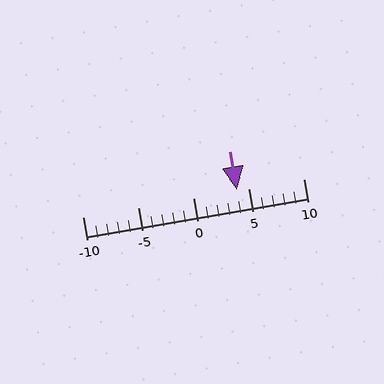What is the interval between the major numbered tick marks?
The major tick marks are spaced 5 units apart.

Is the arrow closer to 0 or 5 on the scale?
The arrow is closer to 5.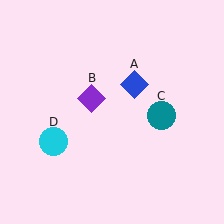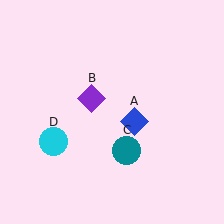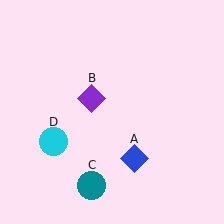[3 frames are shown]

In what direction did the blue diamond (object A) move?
The blue diamond (object A) moved down.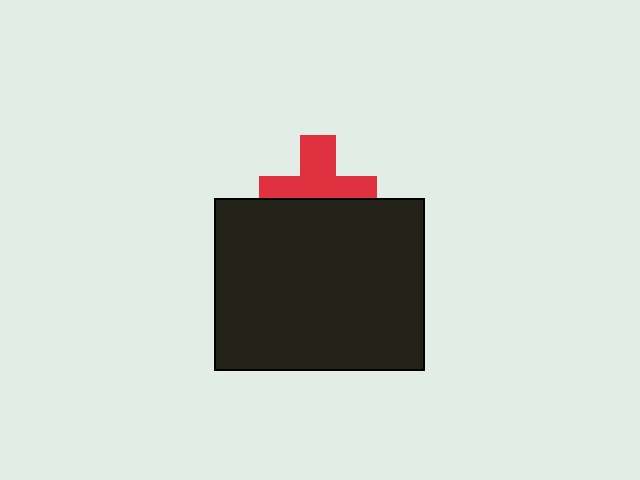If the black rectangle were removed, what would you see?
You would see the complete red cross.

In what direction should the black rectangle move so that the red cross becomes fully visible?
The black rectangle should move down. That is the shortest direction to clear the overlap and leave the red cross fully visible.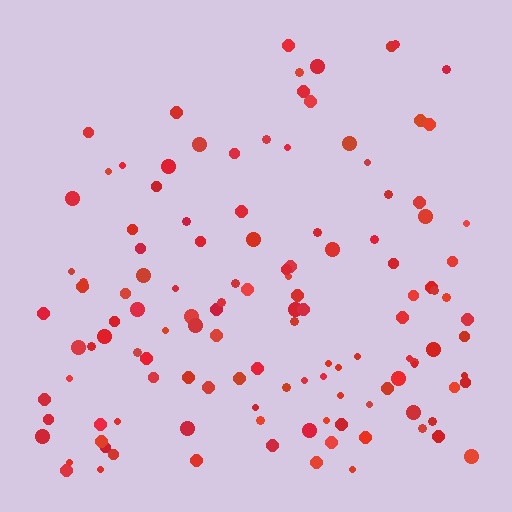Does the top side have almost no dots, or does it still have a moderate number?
Still a moderate number, just noticeably fewer than the bottom.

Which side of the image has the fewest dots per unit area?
The top.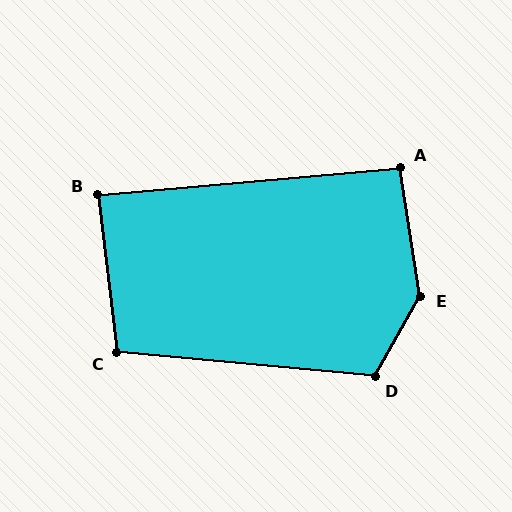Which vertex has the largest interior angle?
E, at approximately 142 degrees.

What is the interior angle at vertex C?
Approximately 102 degrees (obtuse).